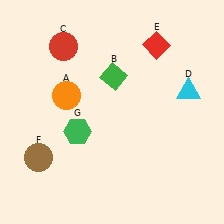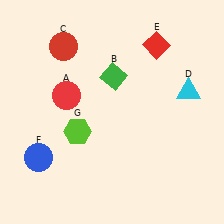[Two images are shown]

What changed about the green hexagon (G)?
In Image 1, G is green. In Image 2, it changed to lime.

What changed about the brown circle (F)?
In Image 1, F is brown. In Image 2, it changed to blue.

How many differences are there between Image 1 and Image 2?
There are 3 differences between the two images.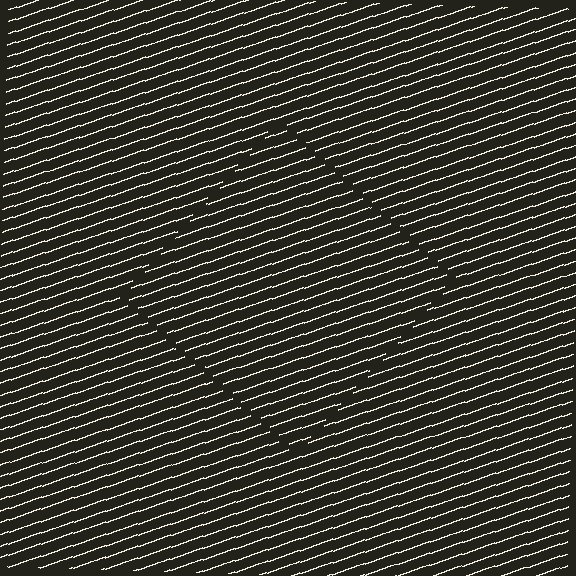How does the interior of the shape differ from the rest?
The interior of the shape contains the same grating, shifted by half a period — the contour is defined by the phase discontinuity where line-ends from the inner and outer gratings abut.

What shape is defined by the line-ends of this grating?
An illusory square. The interior of the shape contains the same grating, shifted by half a period — the contour is defined by the phase discontinuity where line-ends from the inner and outer gratings abut.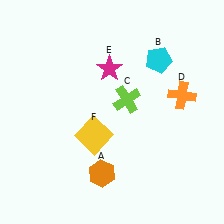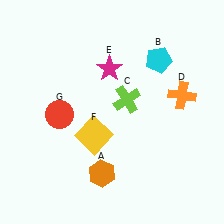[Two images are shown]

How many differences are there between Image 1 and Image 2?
There is 1 difference between the two images.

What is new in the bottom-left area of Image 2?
A red circle (G) was added in the bottom-left area of Image 2.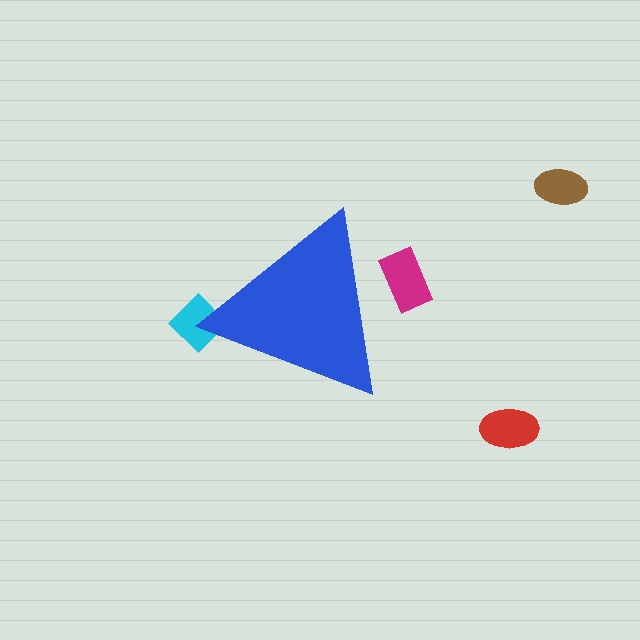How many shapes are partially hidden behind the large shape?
2 shapes are partially hidden.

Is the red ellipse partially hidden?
No, the red ellipse is fully visible.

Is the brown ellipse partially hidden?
No, the brown ellipse is fully visible.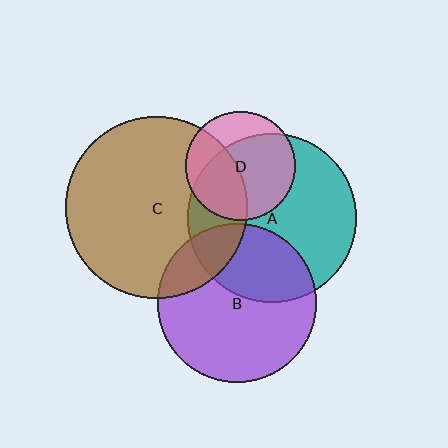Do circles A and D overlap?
Yes.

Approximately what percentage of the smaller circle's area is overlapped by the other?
Approximately 70%.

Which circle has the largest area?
Circle C (brown).